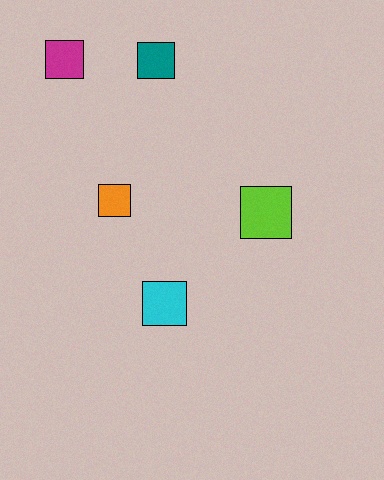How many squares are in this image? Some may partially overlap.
There are 5 squares.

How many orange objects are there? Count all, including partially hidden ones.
There is 1 orange object.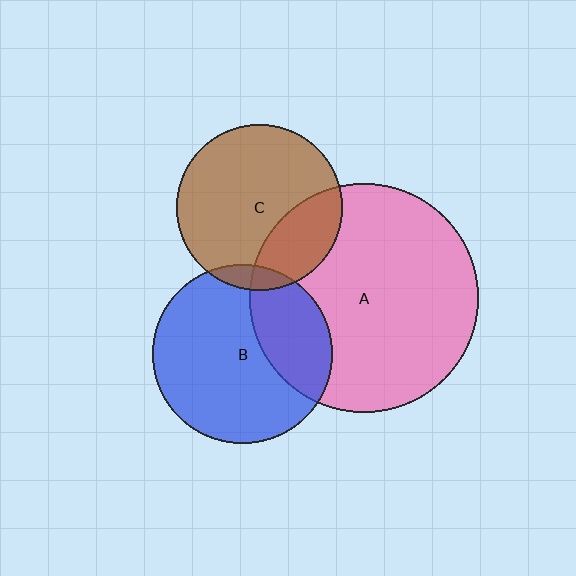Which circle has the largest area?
Circle A (pink).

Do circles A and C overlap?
Yes.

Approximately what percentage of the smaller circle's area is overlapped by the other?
Approximately 25%.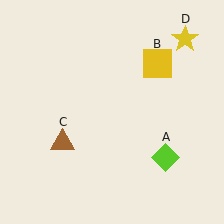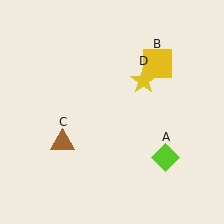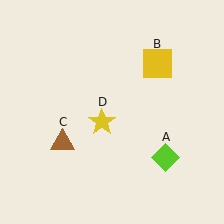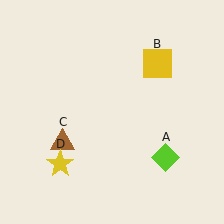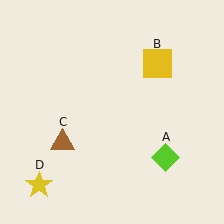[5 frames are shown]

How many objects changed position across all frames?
1 object changed position: yellow star (object D).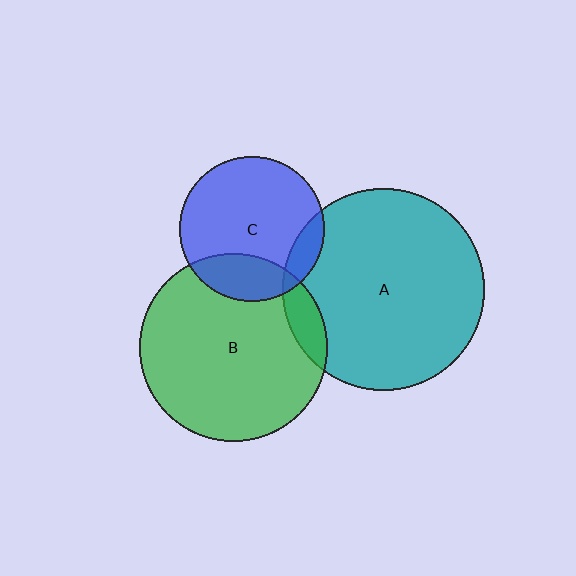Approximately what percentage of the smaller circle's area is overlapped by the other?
Approximately 10%.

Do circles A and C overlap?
Yes.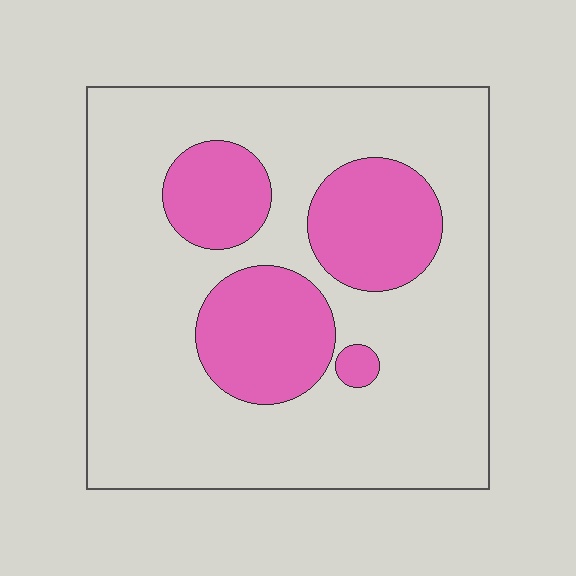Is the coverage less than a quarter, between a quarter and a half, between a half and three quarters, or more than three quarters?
Between a quarter and a half.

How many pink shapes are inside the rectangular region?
4.